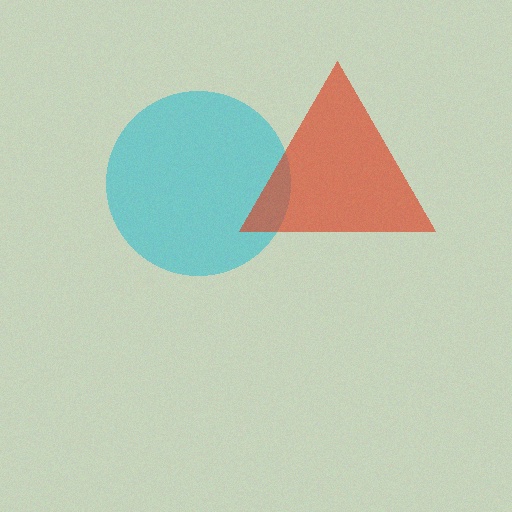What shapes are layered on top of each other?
The layered shapes are: a cyan circle, a red triangle.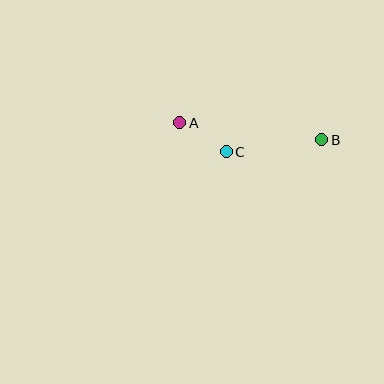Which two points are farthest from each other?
Points A and B are farthest from each other.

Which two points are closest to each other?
Points A and C are closest to each other.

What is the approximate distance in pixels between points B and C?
The distance between B and C is approximately 96 pixels.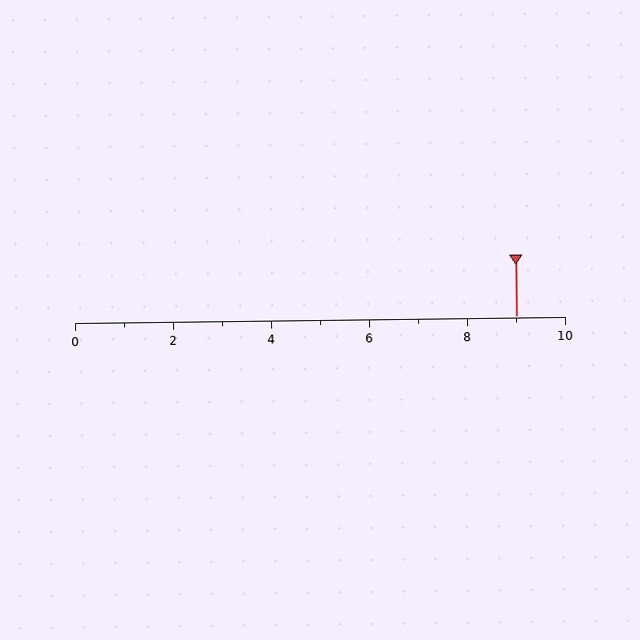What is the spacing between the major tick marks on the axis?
The major ticks are spaced 2 apart.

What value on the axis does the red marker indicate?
The marker indicates approximately 9.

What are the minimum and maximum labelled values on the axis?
The axis runs from 0 to 10.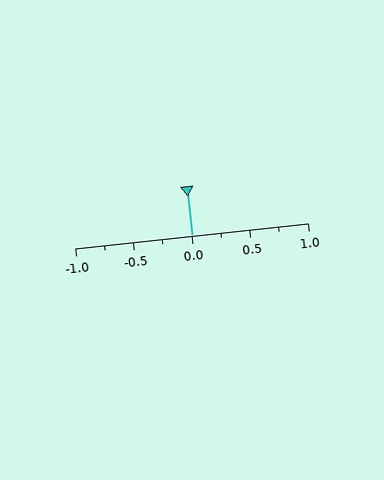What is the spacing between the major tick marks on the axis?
The major ticks are spaced 0.5 apart.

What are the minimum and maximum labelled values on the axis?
The axis runs from -1.0 to 1.0.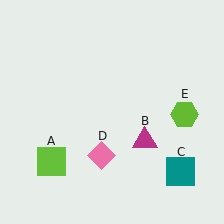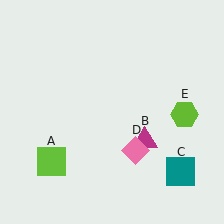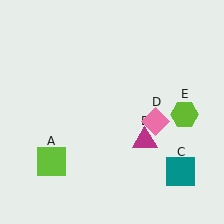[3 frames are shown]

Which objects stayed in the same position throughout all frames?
Lime square (object A) and magenta triangle (object B) and teal square (object C) and lime hexagon (object E) remained stationary.